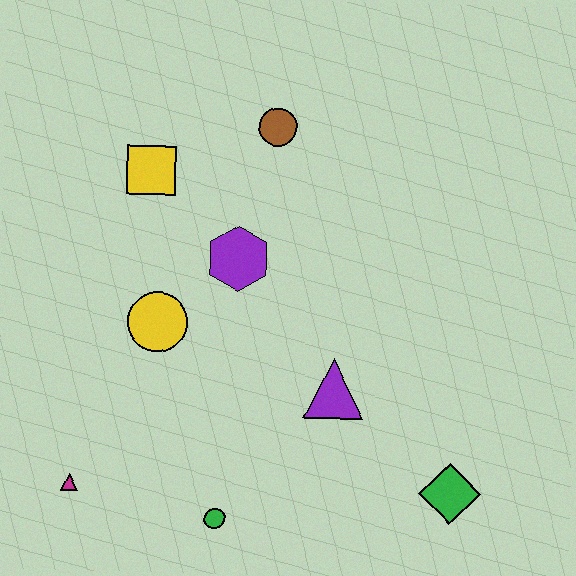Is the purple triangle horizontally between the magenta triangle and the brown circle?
No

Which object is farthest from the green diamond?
The yellow square is farthest from the green diamond.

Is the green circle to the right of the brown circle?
No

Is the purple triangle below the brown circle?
Yes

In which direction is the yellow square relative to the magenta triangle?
The yellow square is above the magenta triangle.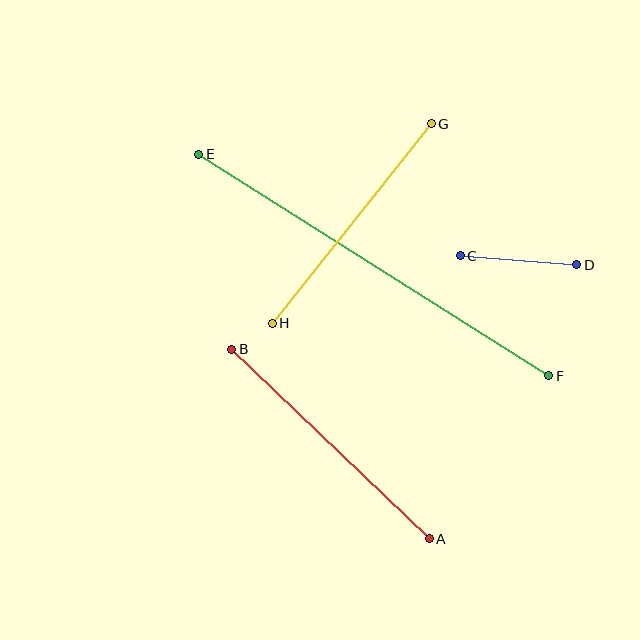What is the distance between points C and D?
The distance is approximately 117 pixels.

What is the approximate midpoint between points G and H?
The midpoint is at approximately (352, 223) pixels.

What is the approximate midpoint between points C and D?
The midpoint is at approximately (519, 260) pixels.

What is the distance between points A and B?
The distance is approximately 274 pixels.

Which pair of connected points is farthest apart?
Points E and F are farthest apart.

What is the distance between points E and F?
The distance is approximately 414 pixels.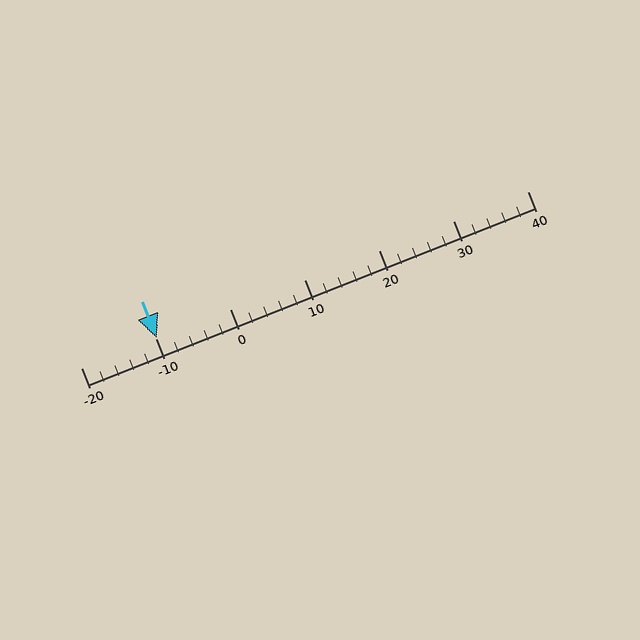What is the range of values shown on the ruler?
The ruler shows values from -20 to 40.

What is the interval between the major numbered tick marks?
The major tick marks are spaced 10 units apart.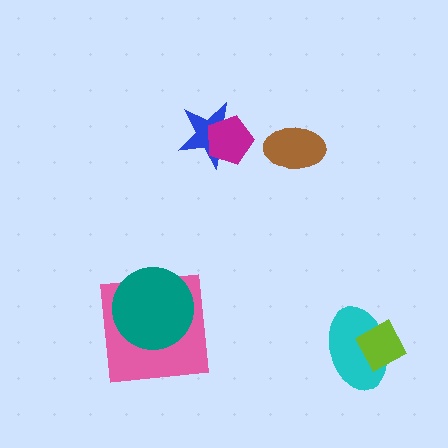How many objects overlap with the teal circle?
1 object overlaps with the teal circle.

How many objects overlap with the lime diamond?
1 object overlaps with the lime diamond.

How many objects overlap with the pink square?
1 object overlaps with the pink square.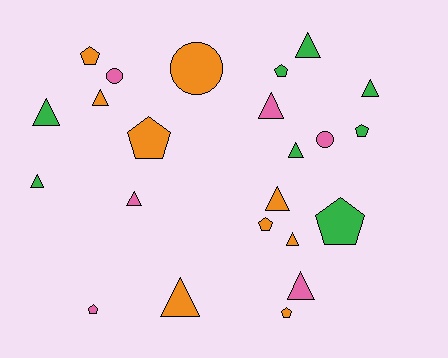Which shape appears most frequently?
Triangle, with 12 objects.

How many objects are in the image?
There are 23 objects.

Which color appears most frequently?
Orange, with 9 objects.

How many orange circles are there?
There is 1 orange circle.